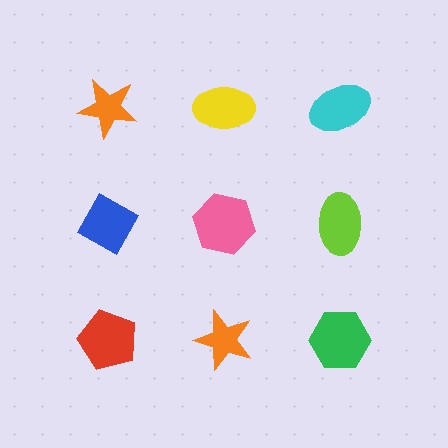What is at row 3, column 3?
A green hexagon.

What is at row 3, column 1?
A red pentagon.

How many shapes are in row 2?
3 shapes.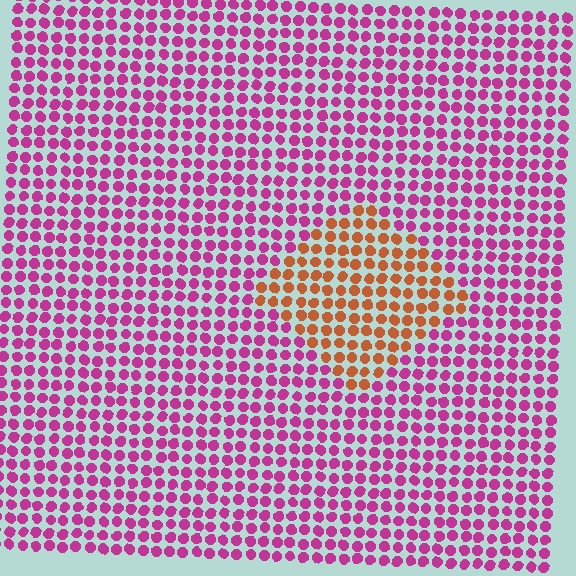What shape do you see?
I see a diamond.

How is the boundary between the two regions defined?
The boundary is defined purely by a slight shift in hue (about 60 degrees). Spacing, size, and orientation are identical on both sides.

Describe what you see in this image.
The image is filled with small magenta elements in a uniform arrangement. A diamond-shaped region is visible where the elements are tinted to a slightly different hue, forming a subtle color boundary.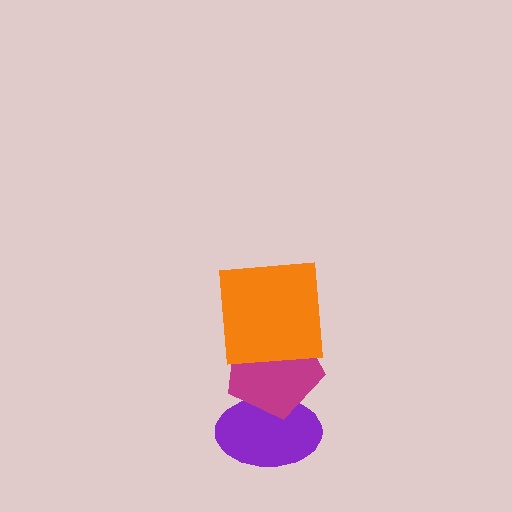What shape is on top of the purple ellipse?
The magenta pentagon is on top of the purple ellipse.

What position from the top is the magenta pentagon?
The magenta pentagon is 2nd from the top.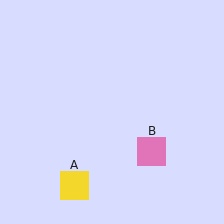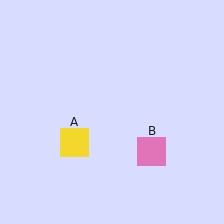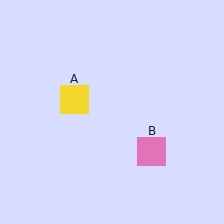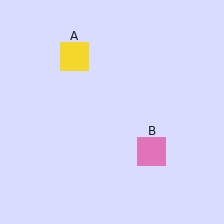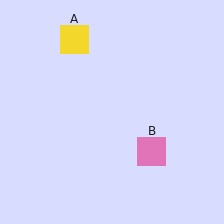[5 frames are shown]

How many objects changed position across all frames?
1 object changed position: yellow square (object A).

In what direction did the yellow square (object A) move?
The yellow square (object A) moved up.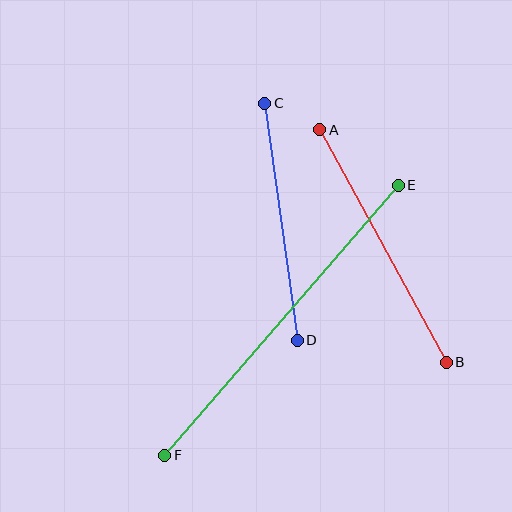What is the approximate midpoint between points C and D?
The midpoint is at approximately (281, 222) pixels.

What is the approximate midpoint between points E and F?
The midpoint is at approximately (281, 320) pixels.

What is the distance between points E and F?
The distance is approximately 358 pixels.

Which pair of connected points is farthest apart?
Points E and F are farthest apart.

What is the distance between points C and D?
The distance is approximately 239 pixels.